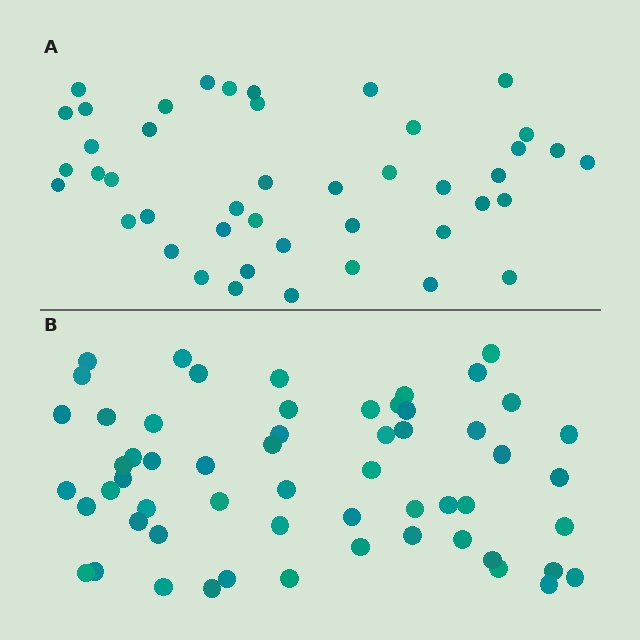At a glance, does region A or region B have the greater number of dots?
Region B (the bottom region) has more dots.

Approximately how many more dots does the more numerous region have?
Region B has approximately 15 more dots than region A.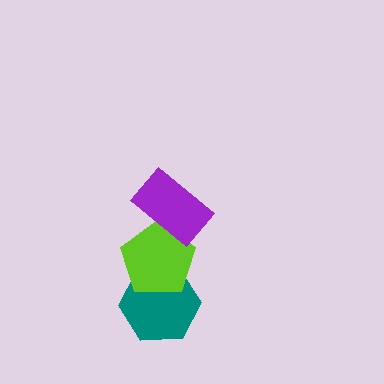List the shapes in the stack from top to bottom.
From top to bottom: the purple rectangle, the lime pentagon, the teal hexagon.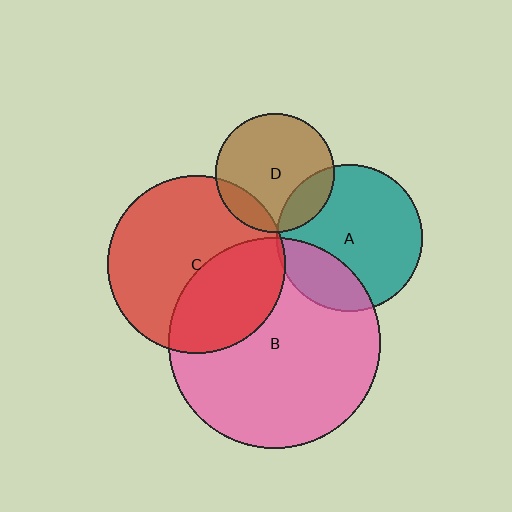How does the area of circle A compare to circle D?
Approximately 1.5 times.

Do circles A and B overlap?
Yes.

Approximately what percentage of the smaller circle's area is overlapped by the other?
Approximately 25%.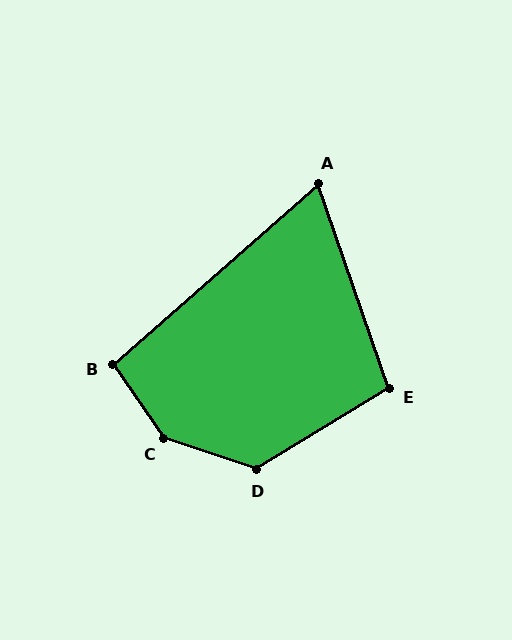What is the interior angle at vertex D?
Approximately 130 degrees (obtuse).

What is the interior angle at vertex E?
Approximately 102 degrees (obtuse).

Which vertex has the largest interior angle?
C, at approximately 143 degrees.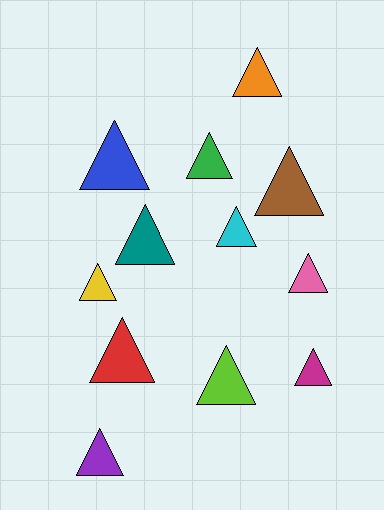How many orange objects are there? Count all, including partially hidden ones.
There is 1 orange object.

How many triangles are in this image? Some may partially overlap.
There are 12 triangles.